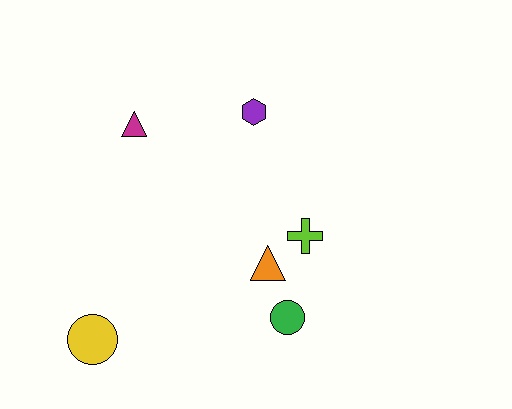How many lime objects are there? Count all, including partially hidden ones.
There is 1 lime object.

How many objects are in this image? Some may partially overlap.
There are 6 objects.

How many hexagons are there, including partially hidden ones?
There is 1 hexagon.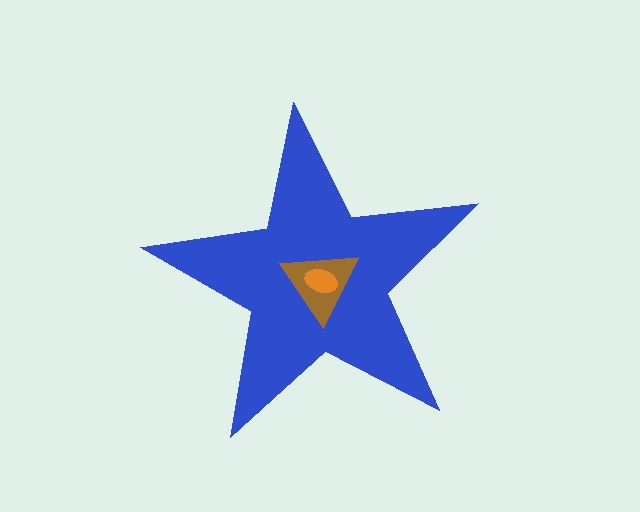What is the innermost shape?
The orange ellipse.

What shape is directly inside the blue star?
The brown triangle.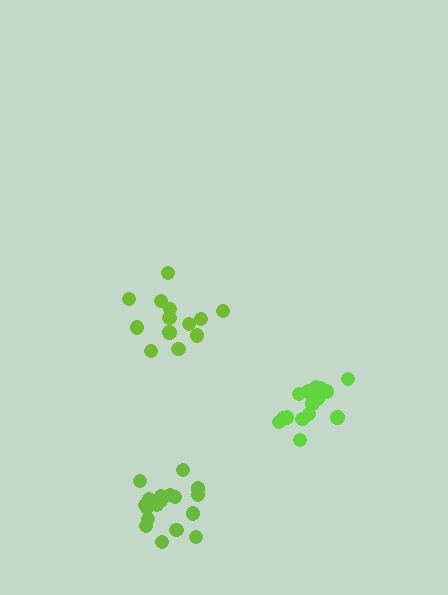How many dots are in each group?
Group 1: 17 dots, Group 2: 13 dots, Group 3: 19 dots (49 total).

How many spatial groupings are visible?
There are 3 spatial groupings.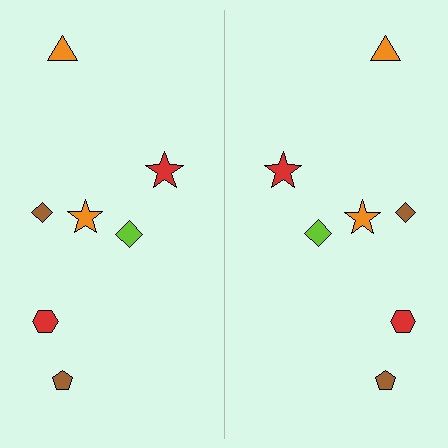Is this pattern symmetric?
Yes, this pattern has bilateral (reflection) symmetry.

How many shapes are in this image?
There are 14 shapes in this image.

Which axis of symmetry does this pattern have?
The pattern has a vertical axis of symmetry running through the center of the image.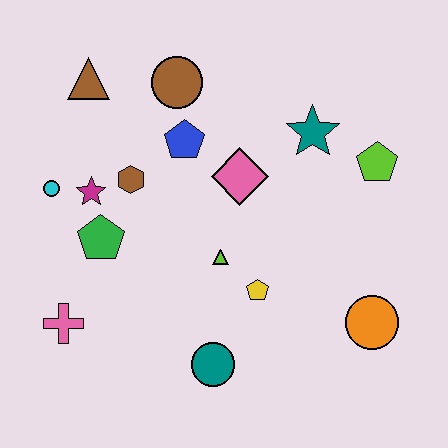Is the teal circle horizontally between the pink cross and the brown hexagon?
No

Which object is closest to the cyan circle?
The magenta star is closest to the cyan circle.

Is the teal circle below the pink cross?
Yes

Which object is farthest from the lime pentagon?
The pink cross is farthest from the lime pentagon.